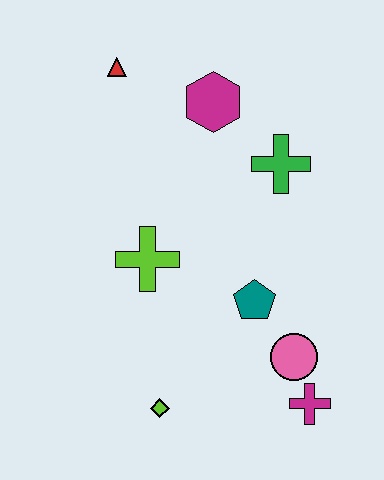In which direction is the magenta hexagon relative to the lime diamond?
The magenta hexagon is above the lime diamond.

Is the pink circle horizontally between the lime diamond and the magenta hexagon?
No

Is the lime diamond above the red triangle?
No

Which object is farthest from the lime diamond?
The red triangle is farthest from the lime diamond.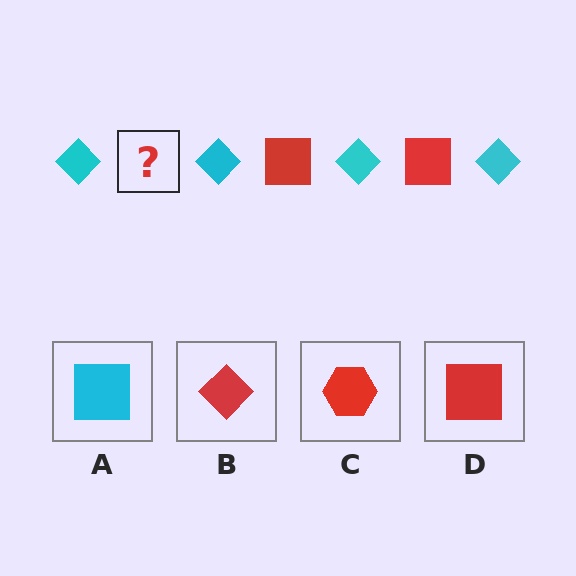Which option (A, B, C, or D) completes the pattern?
D.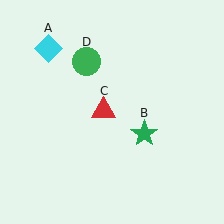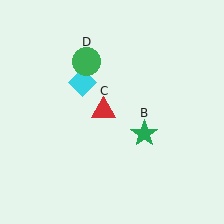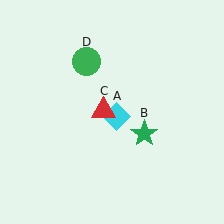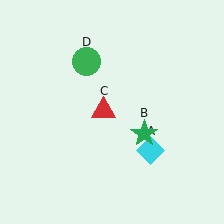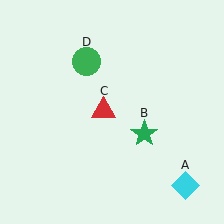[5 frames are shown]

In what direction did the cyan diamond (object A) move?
The cyan diamond (object A) moved down and to the right.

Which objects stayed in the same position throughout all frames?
Green star (object B) and red triangle (object C) and green circle (object D) remained stationary.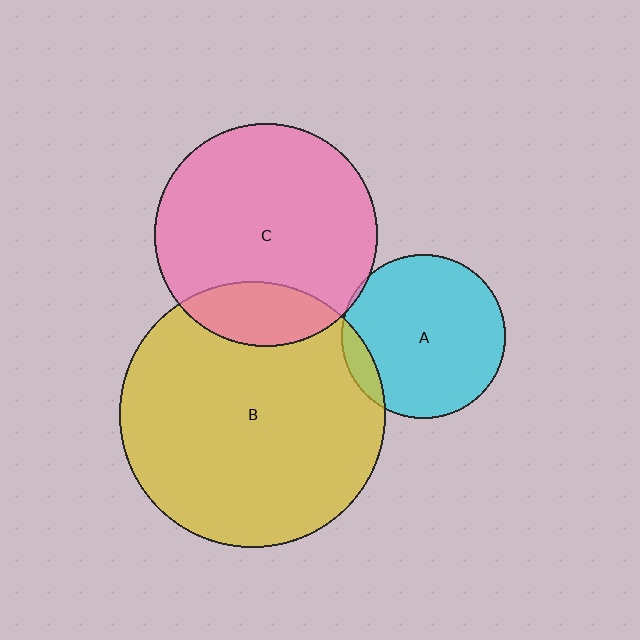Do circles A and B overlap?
Yes.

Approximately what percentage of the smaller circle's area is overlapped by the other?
Approximately 10%.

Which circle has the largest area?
Circle B (yellow).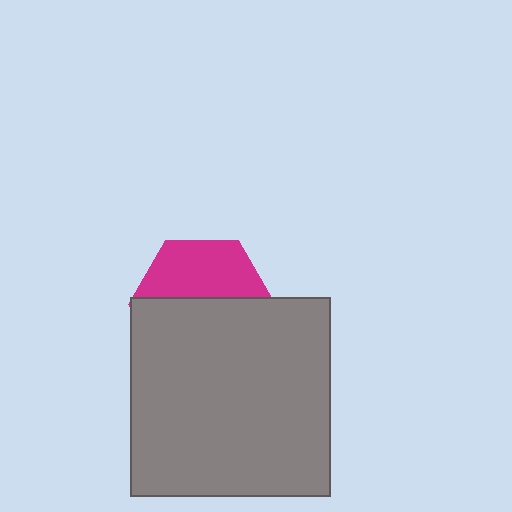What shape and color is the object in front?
The object in front is a gray square.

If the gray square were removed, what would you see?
You would see the complete magenta hexagon.